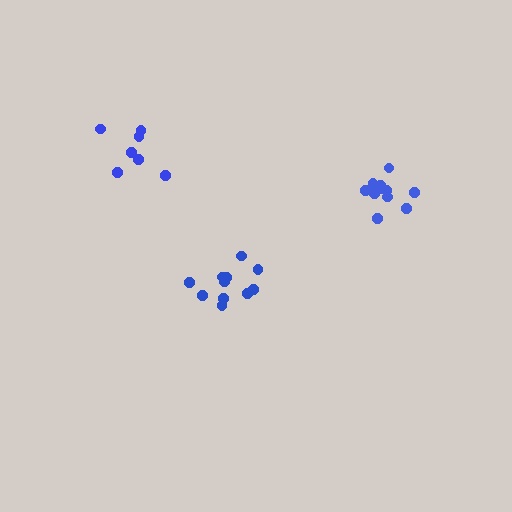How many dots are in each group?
Group 1: 11 dots, Group 2: 12 dots, Group 3: 7 dots (30 total).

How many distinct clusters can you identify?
There are 3 distinct clusters.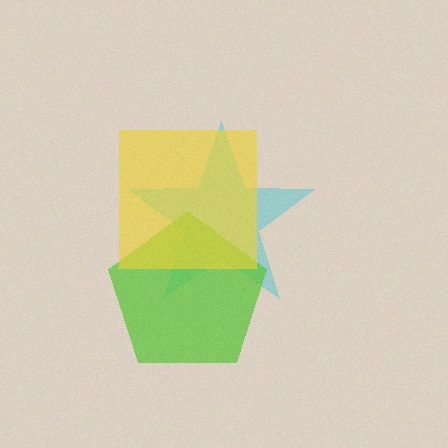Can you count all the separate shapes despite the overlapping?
Yes, there are 3 separate shapes.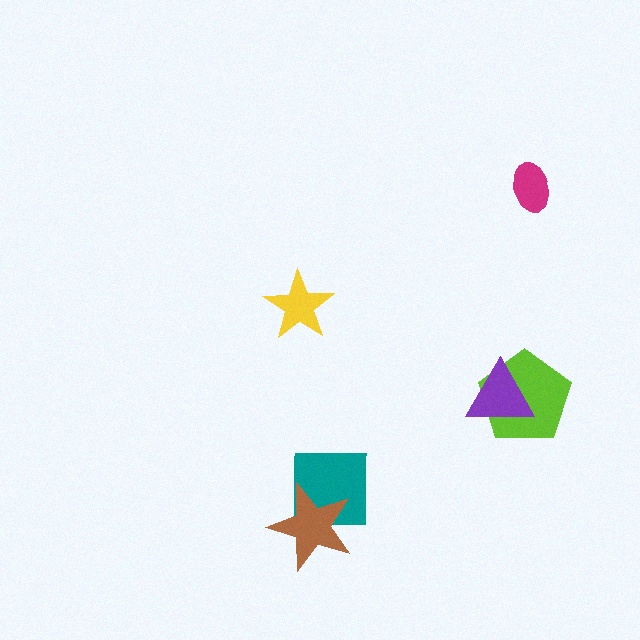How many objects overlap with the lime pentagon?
1 object overlaps with the lime pentagon.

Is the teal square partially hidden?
Yes, it is partially covered by another shape.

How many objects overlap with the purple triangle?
1 object overlaps with the purple triangle.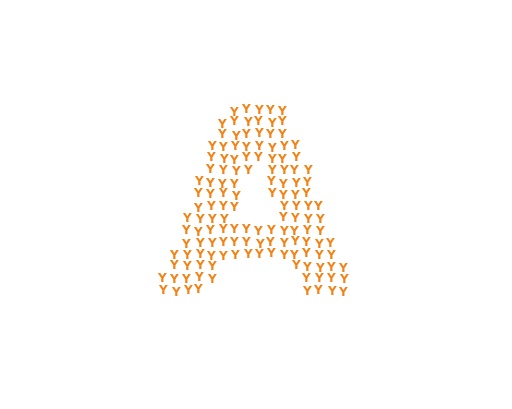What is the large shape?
The large shape is the letter A.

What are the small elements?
The small elements are letter Y's.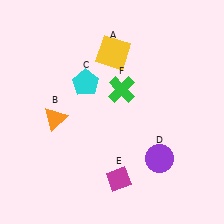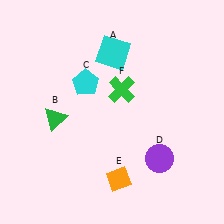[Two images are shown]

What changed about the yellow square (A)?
In Image 1, A is yellow. In Image 2, it changed to cyan.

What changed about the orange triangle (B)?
In Image 1, B is orange. In Image 2, it changed to green.